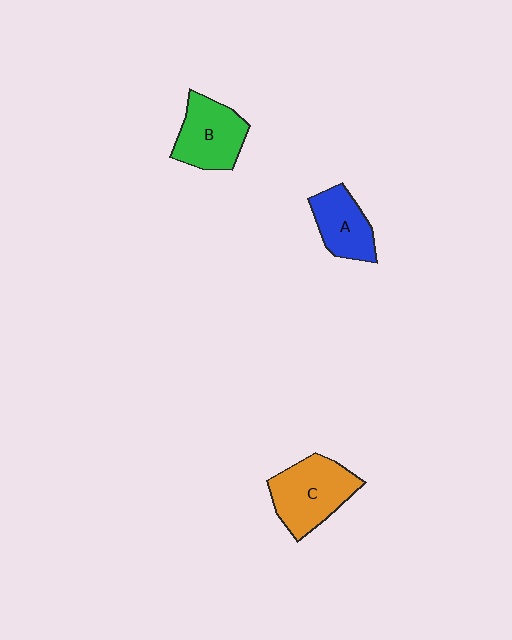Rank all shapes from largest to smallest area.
From largest to smallest: C (orange), B (green), A (blue).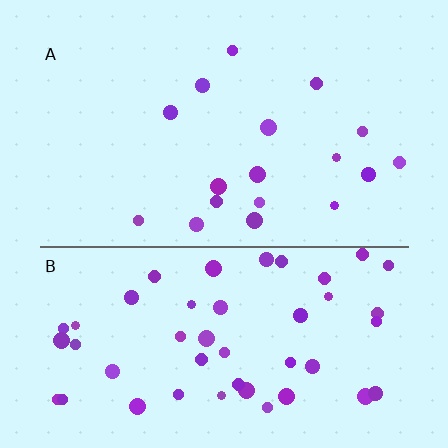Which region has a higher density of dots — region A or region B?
B (the bottom).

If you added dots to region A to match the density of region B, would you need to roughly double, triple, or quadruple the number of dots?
Approximately triple.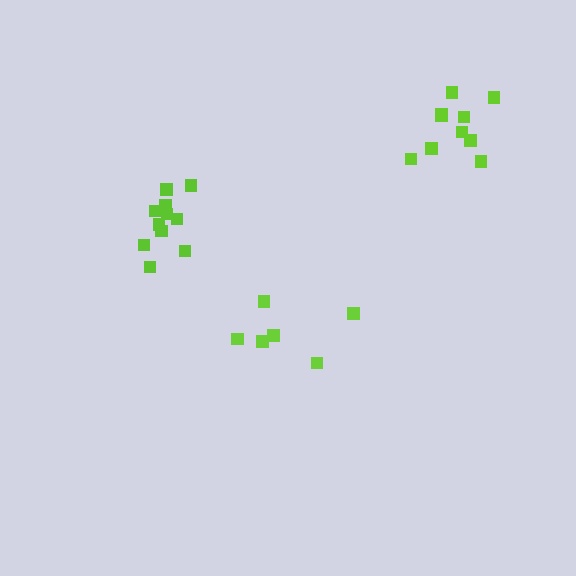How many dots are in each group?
Group 1: 6 dots, Group 2: 10 dots, Group 3: 11 dots (27 total).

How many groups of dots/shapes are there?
There are 3 groups.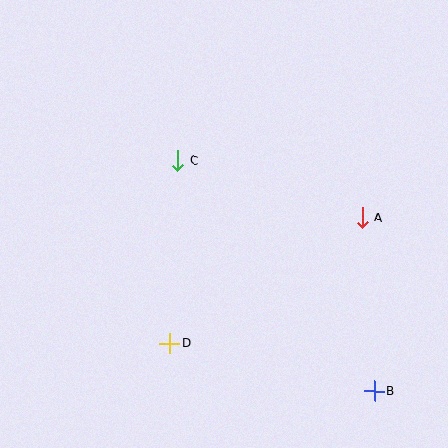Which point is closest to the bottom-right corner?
Point B is closest to the bottom-right corner.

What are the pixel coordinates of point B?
Point B is at (375, 391).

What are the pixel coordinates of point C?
Point C is at (178, 161).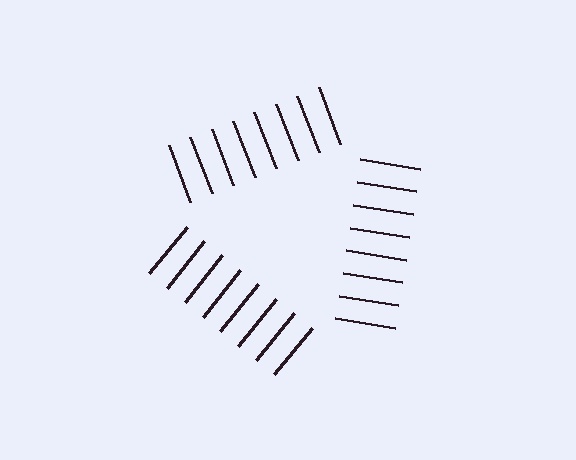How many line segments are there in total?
24 — 8 along each of the 3 edges.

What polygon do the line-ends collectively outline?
An illusory triangle — the line segments terminate on its edges but no continuous stroke is drawn.